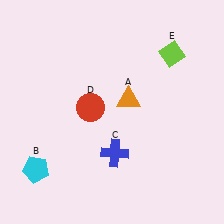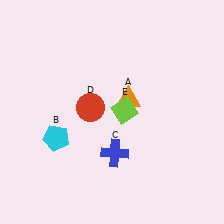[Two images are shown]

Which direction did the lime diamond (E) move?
The lime diamond (E) moved down.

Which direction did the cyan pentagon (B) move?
The cyan pentagon (B) moved up.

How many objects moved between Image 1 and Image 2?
2 objects moved between the two images.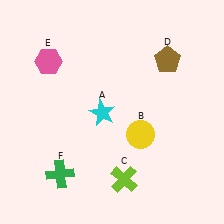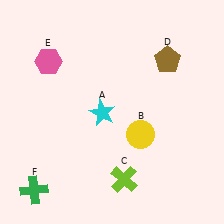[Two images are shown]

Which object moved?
The green cross (F) moved left.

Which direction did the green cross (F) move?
The green cross (F) moved left.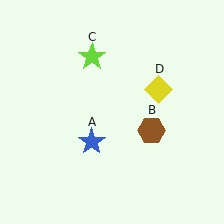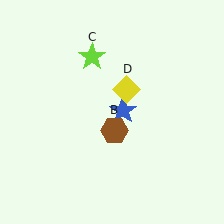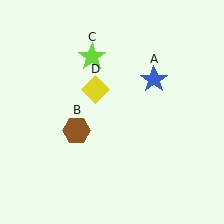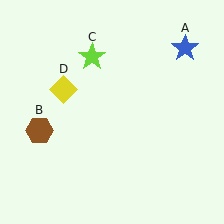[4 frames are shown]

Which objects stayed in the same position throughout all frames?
Lime star (object C) remained stationary.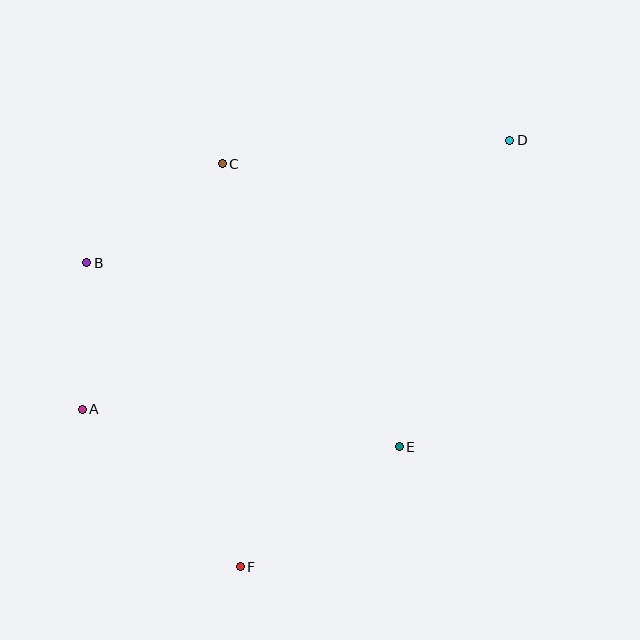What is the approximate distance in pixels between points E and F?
The distance between E and F is approximately 199 pixels.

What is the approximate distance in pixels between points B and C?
The distance between B and C is approximately 168 pixels.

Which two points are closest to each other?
Points A and B are closest to each other.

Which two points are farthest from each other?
Points A and D are farthest from each other.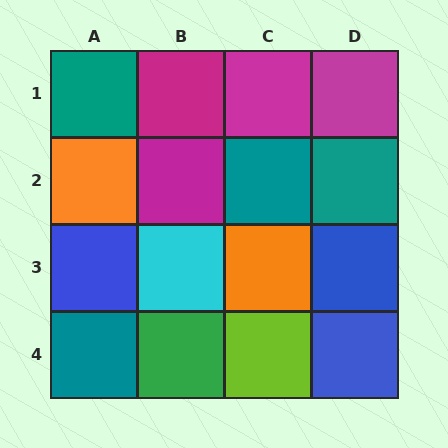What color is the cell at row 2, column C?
Teal.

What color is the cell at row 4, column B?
Green.